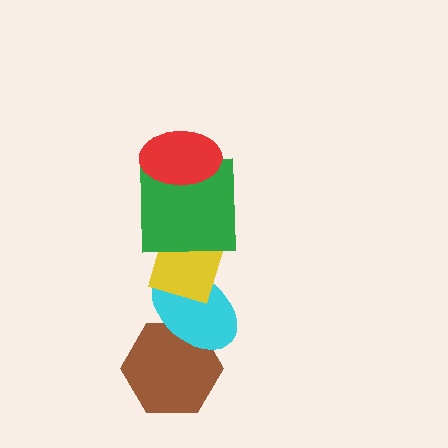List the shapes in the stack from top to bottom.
From top to bottom: the red ellipse, the green square, the yellow diamond, the cyan ellipse, the brown hexagon.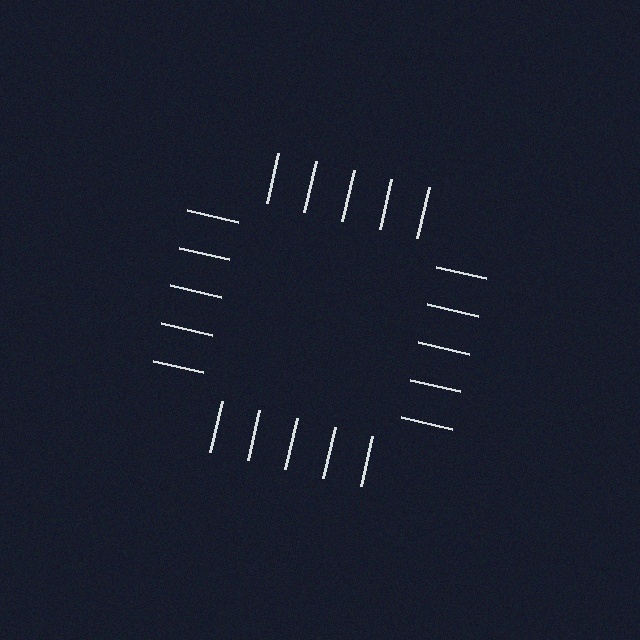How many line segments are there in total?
20 — 5 along each of the 4 edges.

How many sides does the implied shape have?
4 sides — the line-ends trace a square.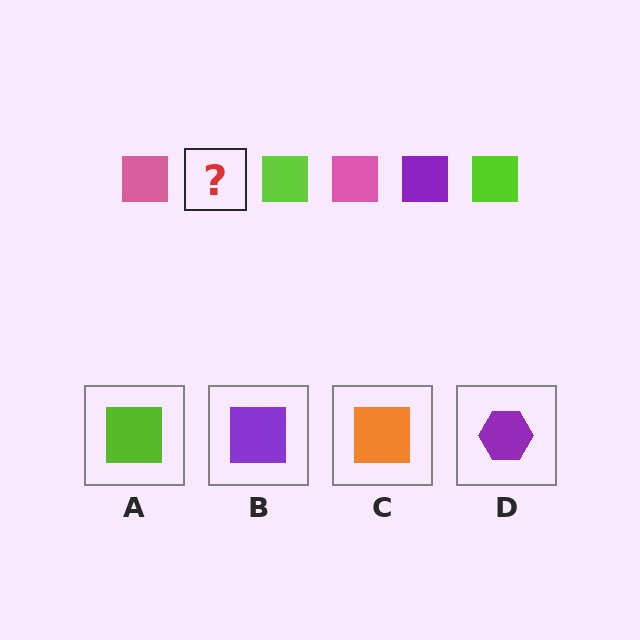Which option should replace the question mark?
Option B.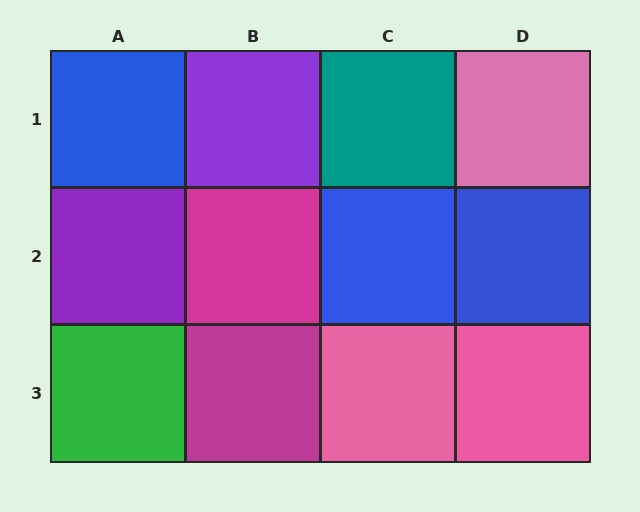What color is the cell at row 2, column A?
Purple.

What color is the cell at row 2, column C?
Blue.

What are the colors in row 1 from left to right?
Blue, purple, teal, pink.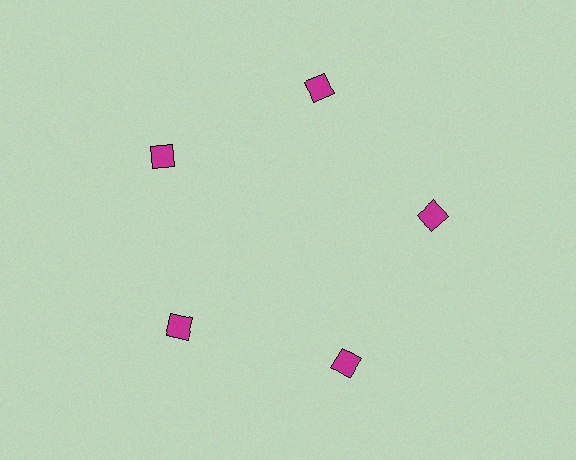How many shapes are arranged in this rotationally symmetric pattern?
There are 5 shapes, arranged in 5 groups of 1.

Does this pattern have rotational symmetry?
Yes, this pattern has 5-fold rotational symmetry. It looks the same after rotating 72 degrees around the center.